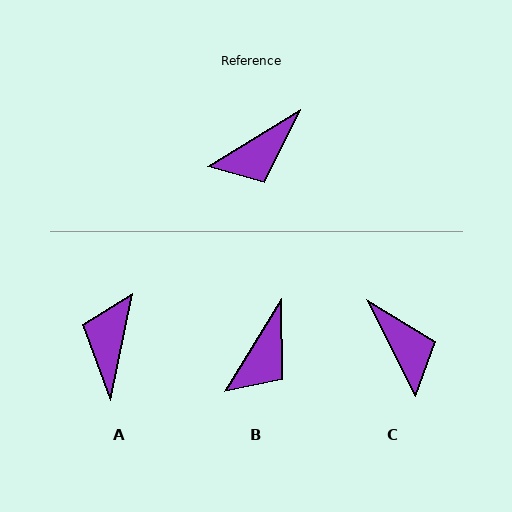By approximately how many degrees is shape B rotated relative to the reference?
Approximately 27 degrees counter-clockwise.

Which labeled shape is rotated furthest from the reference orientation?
A, about 133 degrees away.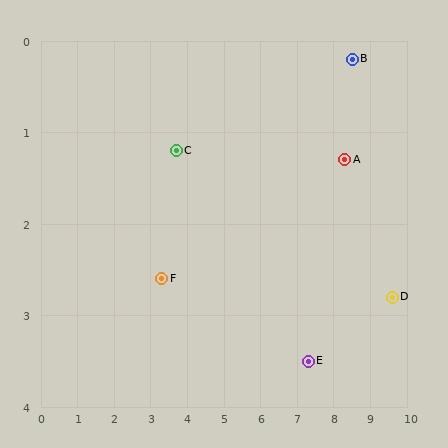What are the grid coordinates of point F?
Point F is at approximately (3.3, 2.6).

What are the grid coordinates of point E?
Point E is at approximately (7.3, 3.5).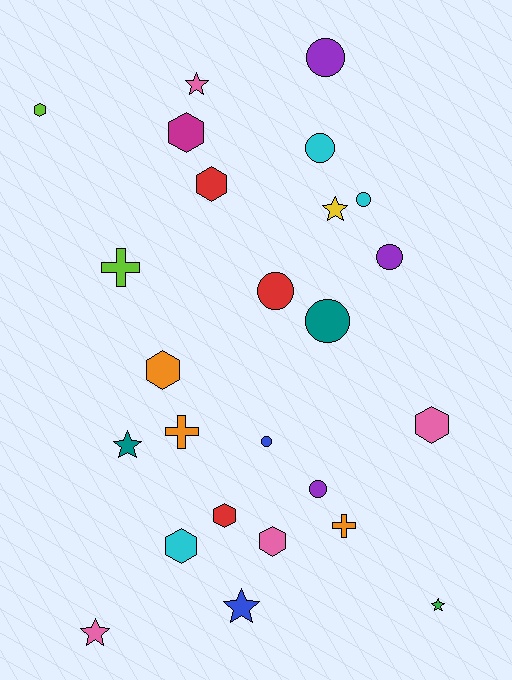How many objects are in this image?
There are 25 objects.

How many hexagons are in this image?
There are 8 hexagons.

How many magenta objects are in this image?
There is 1 magenta object.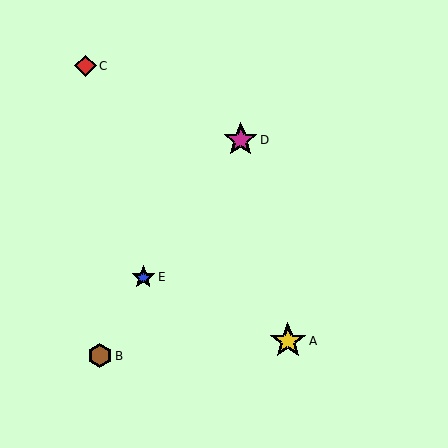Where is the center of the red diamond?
The center of the red diamond is at (86, 66).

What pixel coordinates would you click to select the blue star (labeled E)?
Click at (143, 277) to select the blue star E.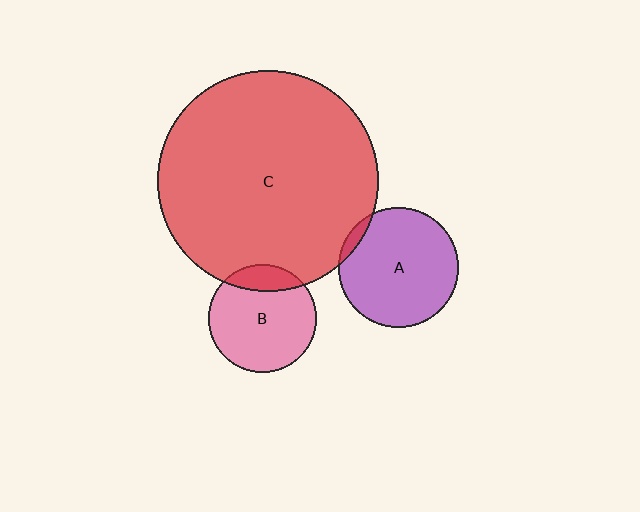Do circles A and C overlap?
Yes.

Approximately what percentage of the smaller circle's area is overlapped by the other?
Approximately 5%.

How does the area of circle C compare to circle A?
Approximately 3.4 times.